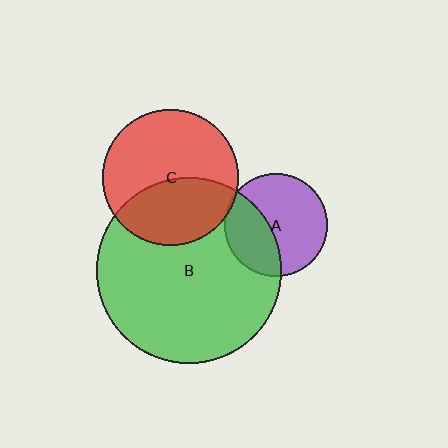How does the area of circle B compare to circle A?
Approximately 3.2 times.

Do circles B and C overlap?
Yes.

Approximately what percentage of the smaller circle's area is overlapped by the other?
Approximately 40%.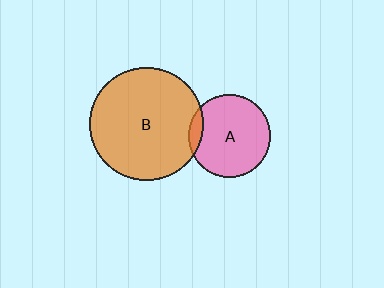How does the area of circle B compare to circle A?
Approximately 1.9 times.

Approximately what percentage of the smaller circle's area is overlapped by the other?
Approximately 10%.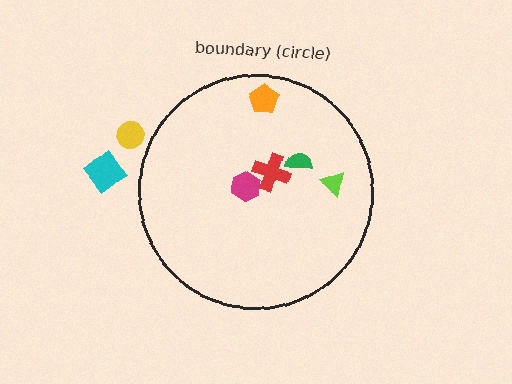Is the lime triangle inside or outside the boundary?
Inside.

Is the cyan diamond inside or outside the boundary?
Outside.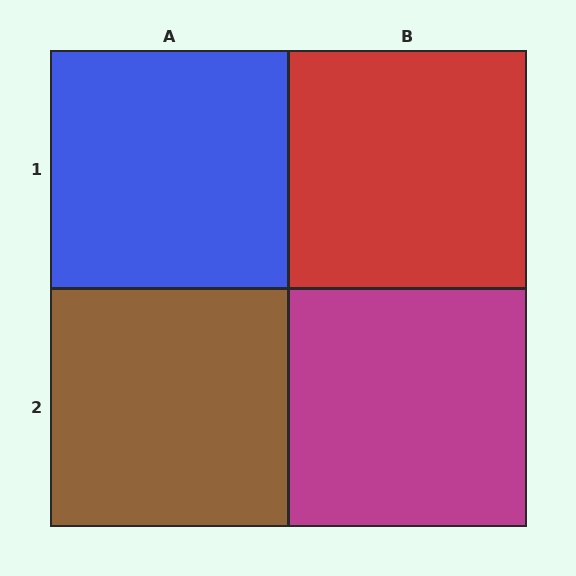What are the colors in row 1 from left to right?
Blue, red.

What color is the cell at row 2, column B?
Magenta.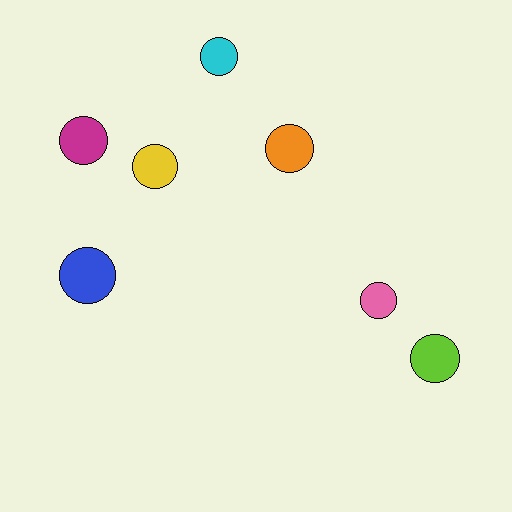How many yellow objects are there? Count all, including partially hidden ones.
There is 1 yellow object.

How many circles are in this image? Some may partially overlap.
There are 7 circles.